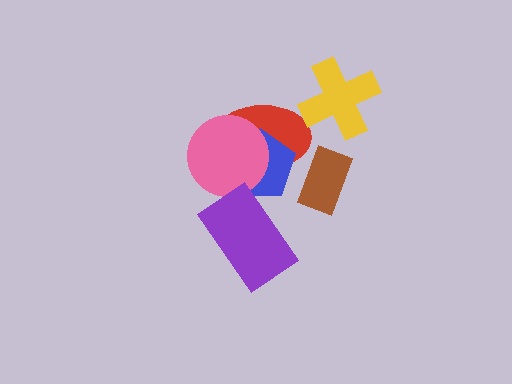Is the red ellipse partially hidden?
Yes, it is partially covered by another shape.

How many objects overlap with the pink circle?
2 objects overlap with the pink circle.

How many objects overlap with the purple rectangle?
1 object overlaps with the purple rectangle.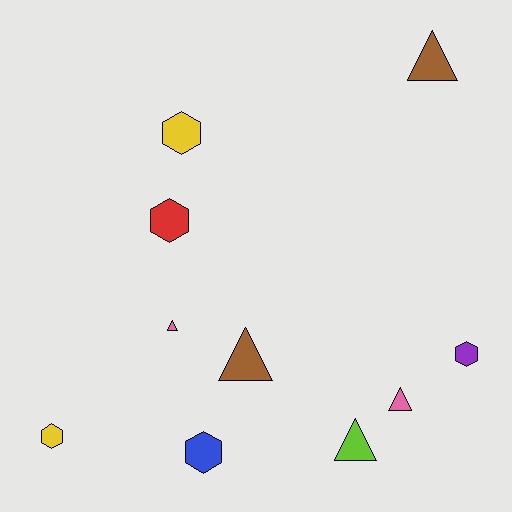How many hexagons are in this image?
There are 5 hexagons.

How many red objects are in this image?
There is 1 red object.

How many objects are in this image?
There are 10 objects.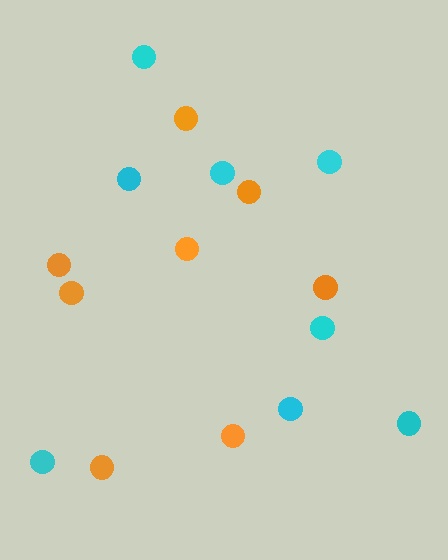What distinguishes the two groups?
There are 2 groups: one group of cyan circles (8) and one group of orange circles (8).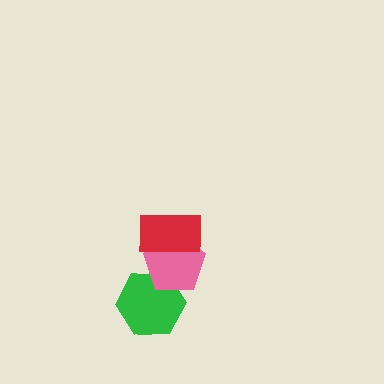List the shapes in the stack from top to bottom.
From top to bottom: the red rectangle, the pink pentagon, the green hexagon.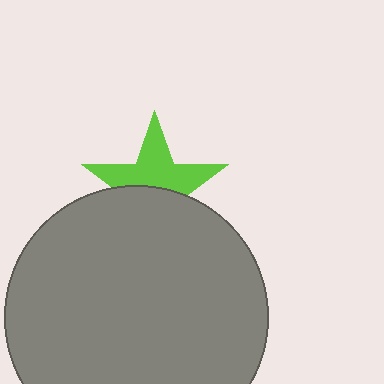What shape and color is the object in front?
The object in front is a gray circle.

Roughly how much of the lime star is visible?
About half of it is visible (roughly 54%).